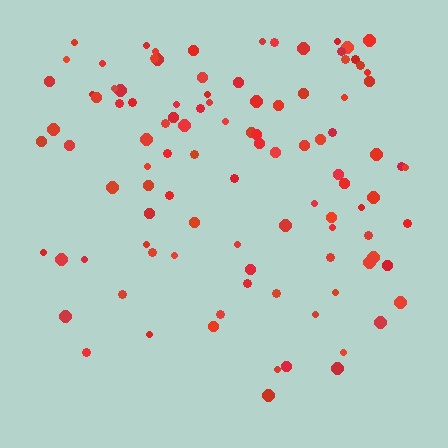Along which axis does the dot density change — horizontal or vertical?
Vertical.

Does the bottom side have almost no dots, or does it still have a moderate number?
Still a moderate number, just noticeably fewer than the top.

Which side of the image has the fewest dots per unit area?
The bottom.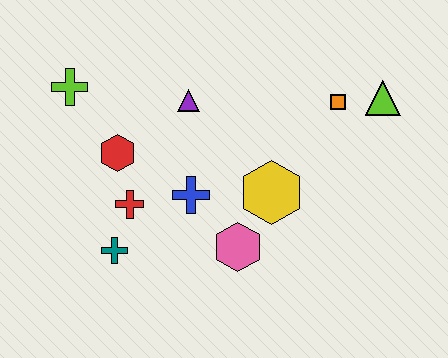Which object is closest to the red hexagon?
The red cross is closest to the red hexagon.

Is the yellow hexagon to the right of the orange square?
No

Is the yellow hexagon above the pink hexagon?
Yes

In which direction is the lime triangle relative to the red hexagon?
The lime triangle is to the right of the red hexagon.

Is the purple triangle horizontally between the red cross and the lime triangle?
Yes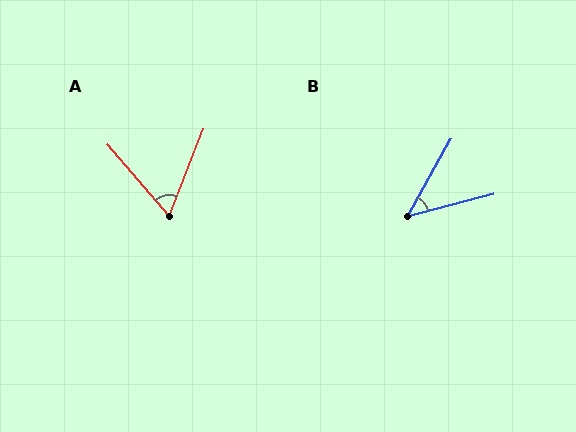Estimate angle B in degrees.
Approximately 46 degrees.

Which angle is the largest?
A, at approximately 62 degrees.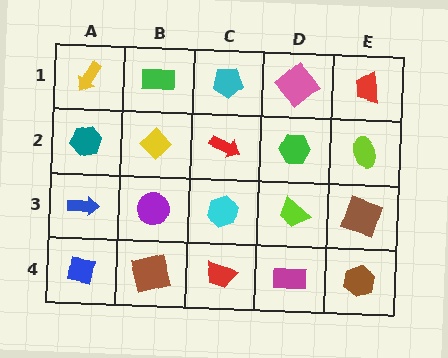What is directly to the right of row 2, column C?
A green hexagon.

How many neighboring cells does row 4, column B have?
3.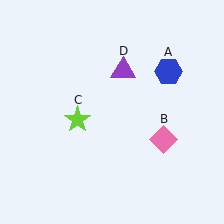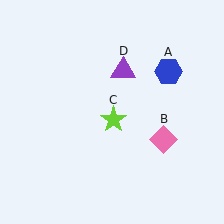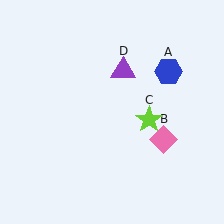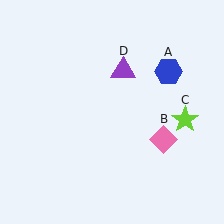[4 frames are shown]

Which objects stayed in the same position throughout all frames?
Blue hexagon (object A) and pink diamond (object B) and purple triangle (object D) remained stationary.